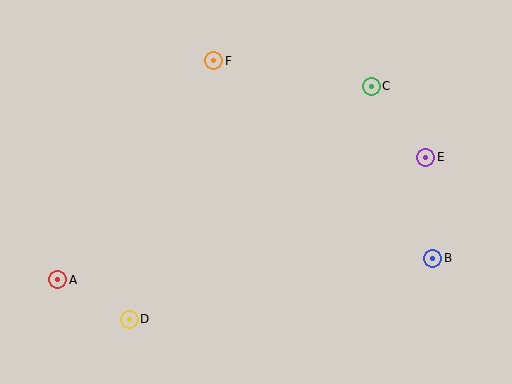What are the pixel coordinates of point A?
Point A is at (58, 280).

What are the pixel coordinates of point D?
Point D is at (129, 319).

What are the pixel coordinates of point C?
Point C is at (371, 86).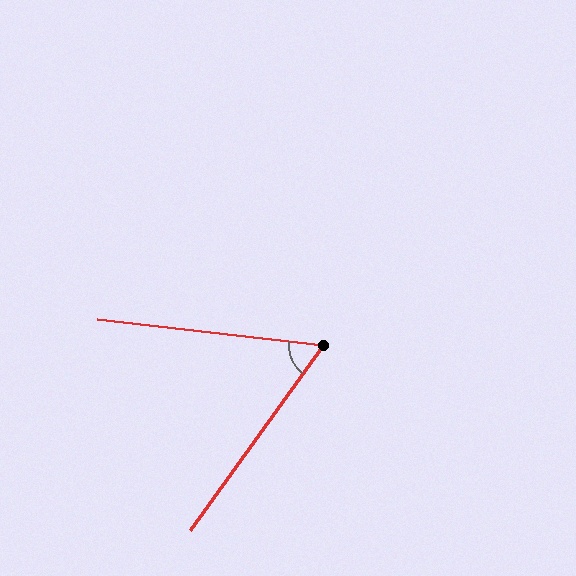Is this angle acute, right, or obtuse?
It is acute.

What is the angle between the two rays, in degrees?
Approximately 61 degrees.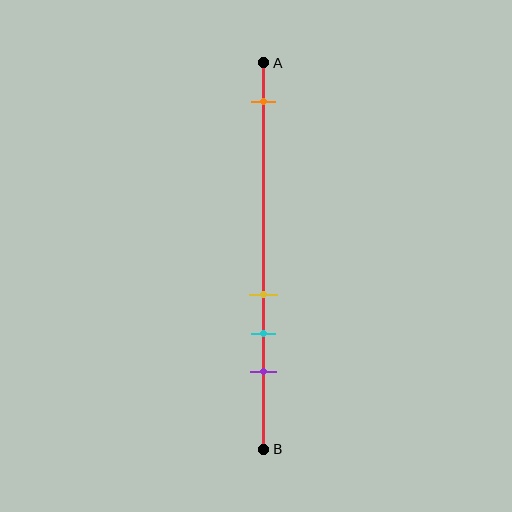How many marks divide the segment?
There are 4 marks dividing the segment.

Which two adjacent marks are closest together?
The yellow and cyan marks are the closest adjacent pair.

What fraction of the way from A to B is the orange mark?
The orange mark is approximately 10% (0.1) of the way from A to B.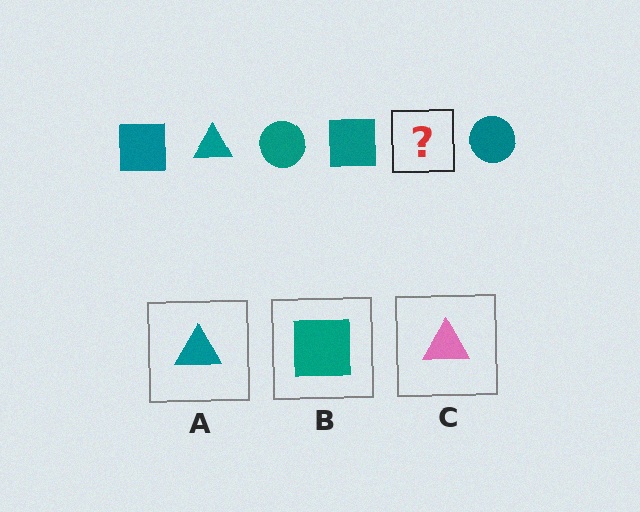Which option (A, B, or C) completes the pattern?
A.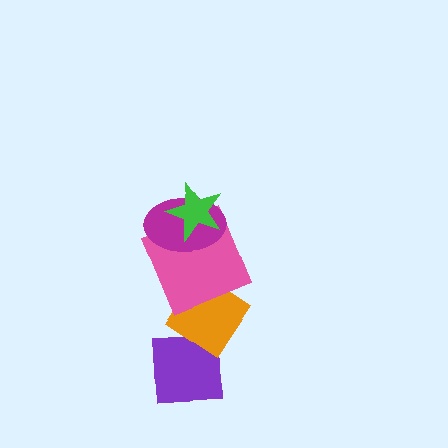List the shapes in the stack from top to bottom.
From top to bottom: the green star, the magenta ellipse, the pink square, the orange diamond, the purple square.